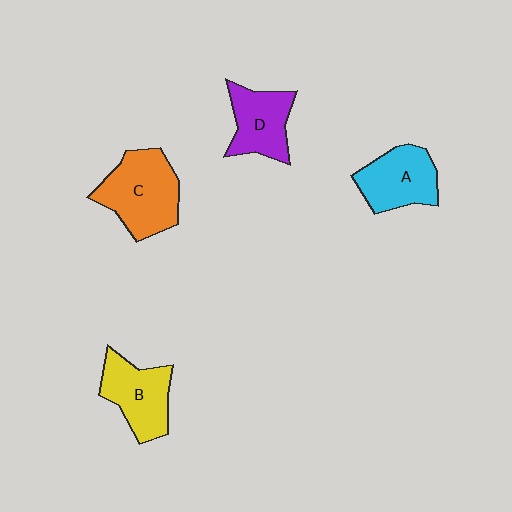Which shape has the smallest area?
Shape D (purple).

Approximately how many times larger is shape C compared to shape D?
Approximately 1.4 times.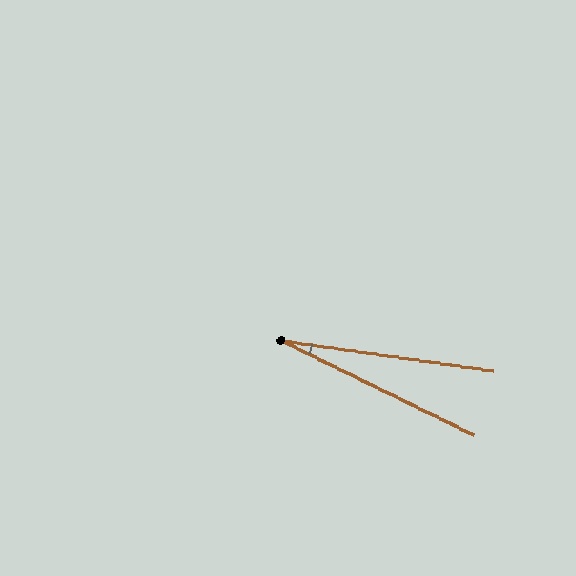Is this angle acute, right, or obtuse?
It is acute.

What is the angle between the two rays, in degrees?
Approximately 18 degrees.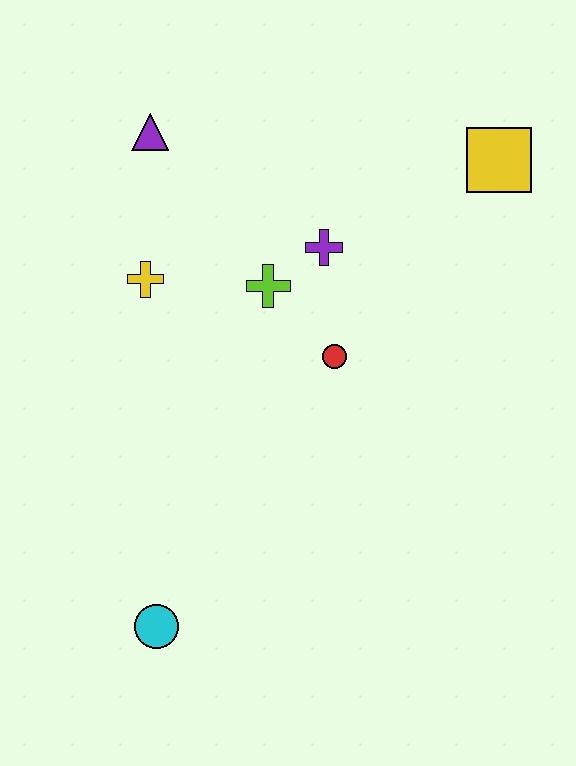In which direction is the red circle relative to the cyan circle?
The red circle is above the cyan circle.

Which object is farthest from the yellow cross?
The yellow square is farthest from the yellow cross.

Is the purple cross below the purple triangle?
Yes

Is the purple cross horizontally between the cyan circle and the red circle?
Yes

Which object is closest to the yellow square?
The purple cross is closest to the yellow square.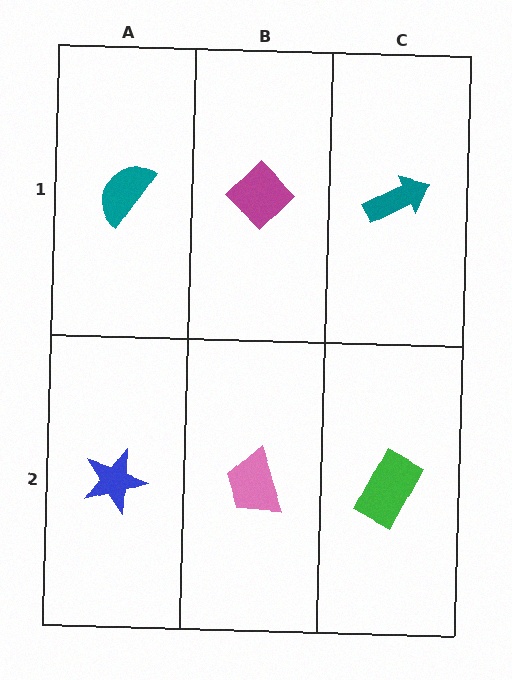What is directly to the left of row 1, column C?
A magenta diamond.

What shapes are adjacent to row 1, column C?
A green rectangle (row 2, column C), a magenta diamond (row 1, column B).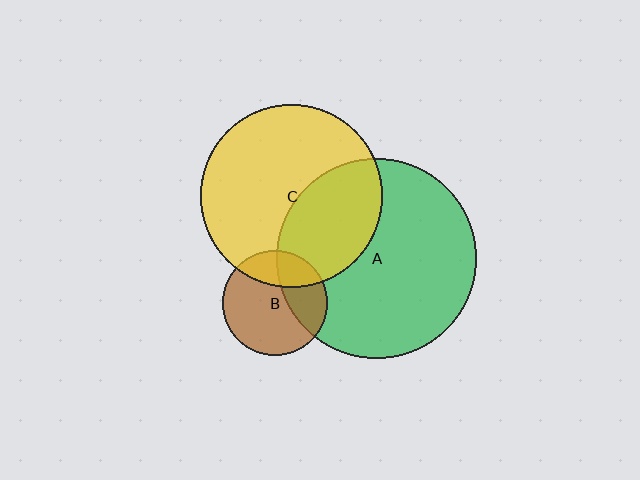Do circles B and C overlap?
Yes.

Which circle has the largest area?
Circle A (green).